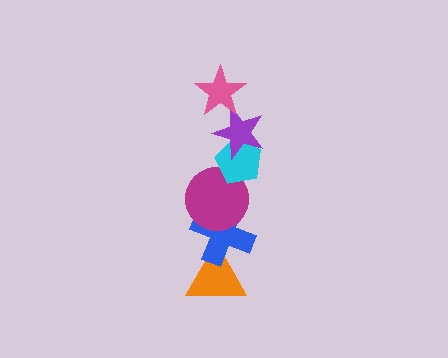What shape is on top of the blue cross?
The magenta circle is on top of the blue cross.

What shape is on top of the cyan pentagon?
The purple star is on top of the cyan pentagon.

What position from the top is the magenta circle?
The magenta circle is 4th from the top.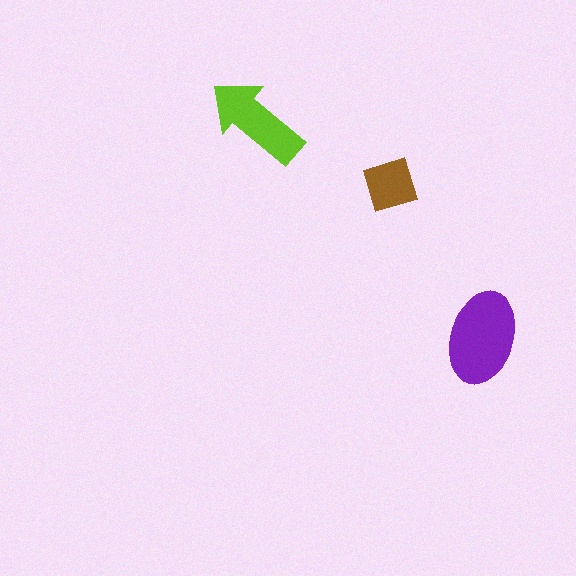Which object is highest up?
The lime arrow is topmost.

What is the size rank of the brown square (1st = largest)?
3rd.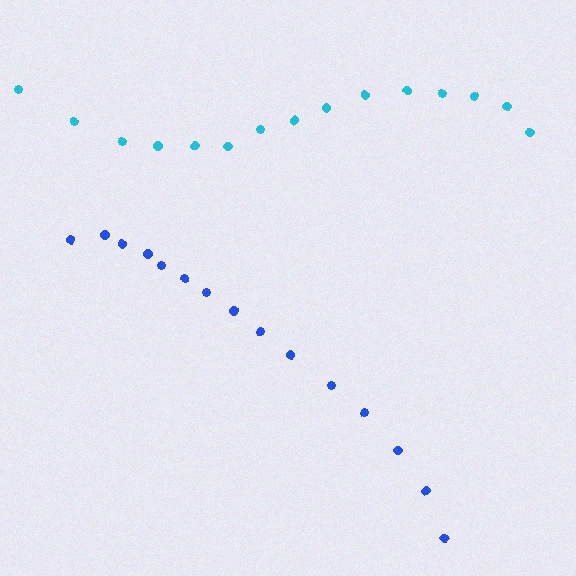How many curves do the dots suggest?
There are 2 distinct paths.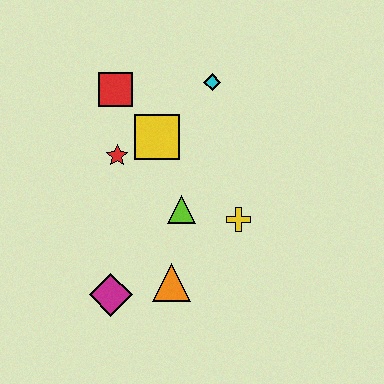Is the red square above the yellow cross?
Yes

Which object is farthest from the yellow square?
The magenta diamond is farthest from the yellow square.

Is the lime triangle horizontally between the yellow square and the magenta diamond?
No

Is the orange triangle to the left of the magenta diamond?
No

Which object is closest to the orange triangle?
The magenta diamond is closest to the orange triangle.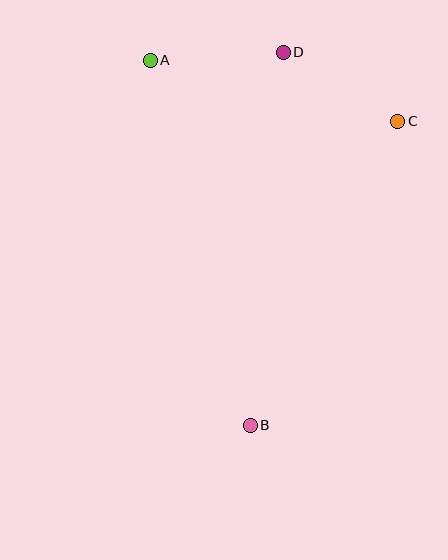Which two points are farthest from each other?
Points A and B are farthest from each other.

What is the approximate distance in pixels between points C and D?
The distance between C and D is approximately 134 pixels.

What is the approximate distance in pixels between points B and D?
The distance between B and D is approximately 375 pixels.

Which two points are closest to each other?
Points A and D are closest to each other.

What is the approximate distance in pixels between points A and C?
The distance between A and C is approximately 255 pixels.